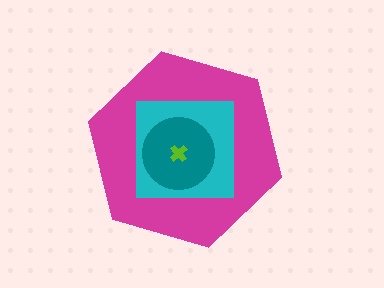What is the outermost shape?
The magenta hexagon.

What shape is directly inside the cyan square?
The teal circle.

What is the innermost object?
The lime cross.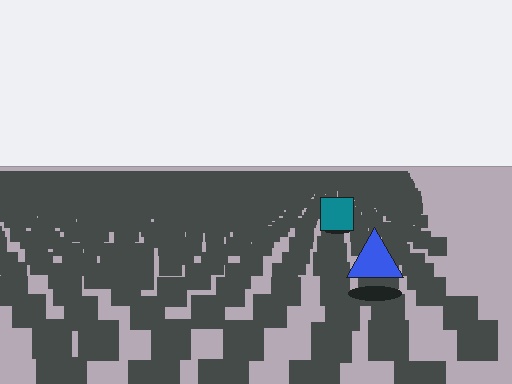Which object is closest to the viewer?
The blue triangle is closest. The texture marks near it are larger and more spread out.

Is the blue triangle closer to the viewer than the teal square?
Yes. The blue triangle is closer — you can tell from the texture gradient: the ground texture is coarser near it.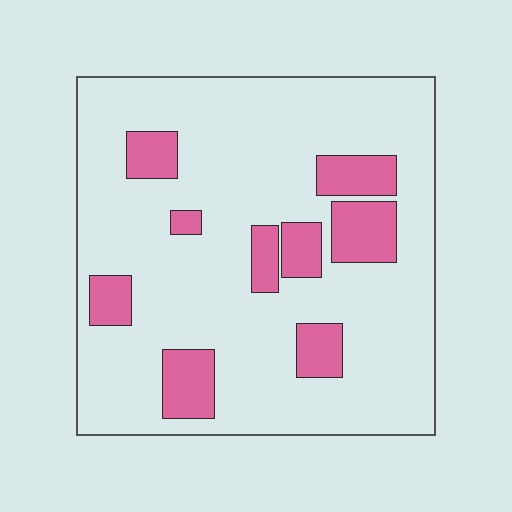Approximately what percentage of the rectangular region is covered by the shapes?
Approximately 20%.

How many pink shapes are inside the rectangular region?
9.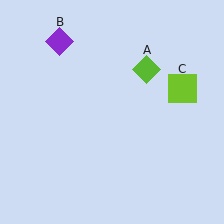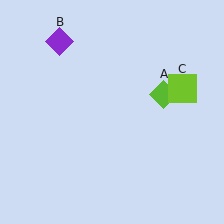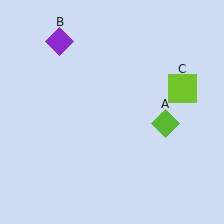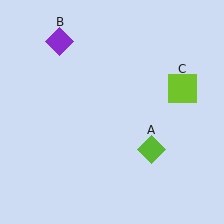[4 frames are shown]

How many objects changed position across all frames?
1 object changed position: lime diamond (object A).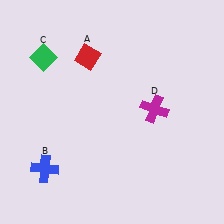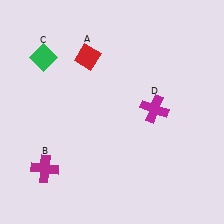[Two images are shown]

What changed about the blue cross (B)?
In Image 1, B is blue. In Image 2, it changed to magenta.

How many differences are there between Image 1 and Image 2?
There is 1 difference between the two images.